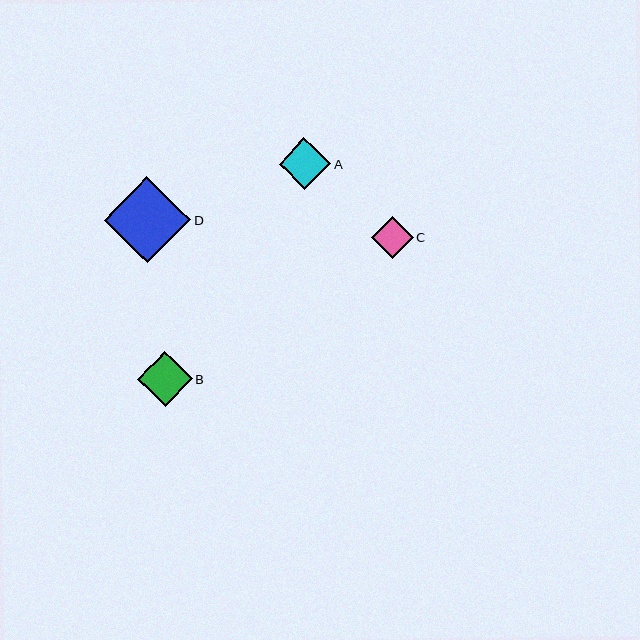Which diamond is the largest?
Diamond D is the largest with a size of approximately 86 pixels.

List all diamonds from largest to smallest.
From largest to smallest: D, B, A, C.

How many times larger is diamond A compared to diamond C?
Diamond A is approximately 1.2 times the size of diamond C.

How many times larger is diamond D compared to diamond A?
Diamond D is approximately 1.7 times the size of diamond A.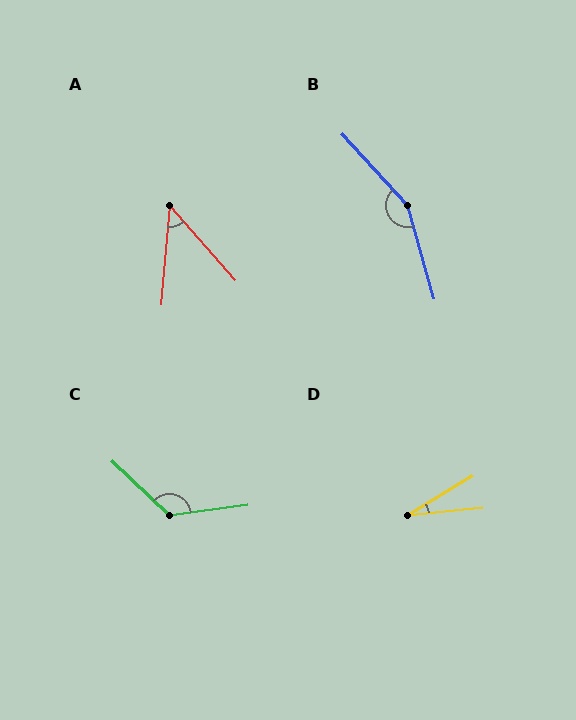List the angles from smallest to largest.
D (25°), A (46°), C (129°), B (153°).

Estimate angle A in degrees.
Approximately 46 degrees.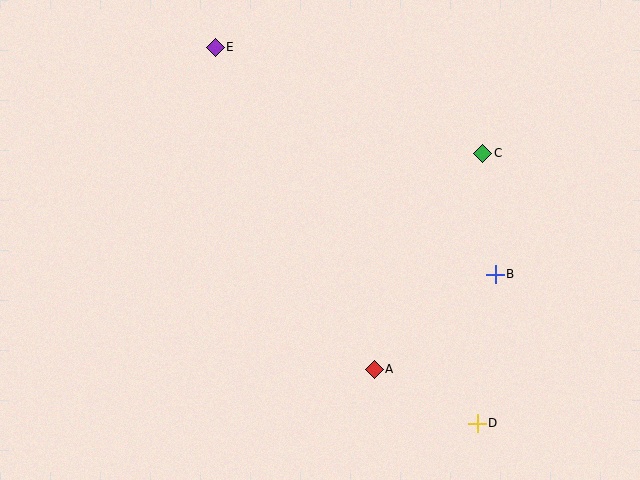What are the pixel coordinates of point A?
Point A is at (374, 369).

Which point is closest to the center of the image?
Point A at (374, 369) is closest to the center.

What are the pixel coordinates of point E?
Point E is at (215, 47).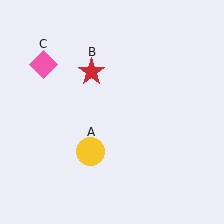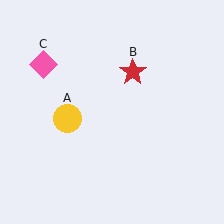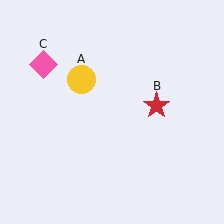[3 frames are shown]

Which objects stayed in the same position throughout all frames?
Pink diamond (object C) remained stationary.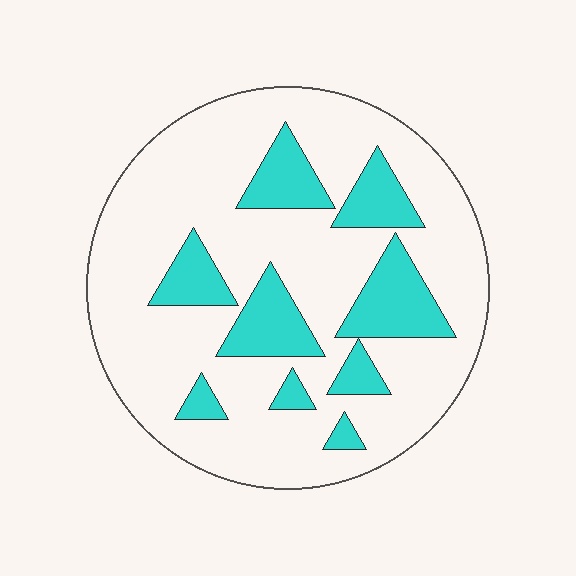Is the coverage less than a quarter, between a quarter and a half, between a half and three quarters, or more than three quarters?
Less than a quarter.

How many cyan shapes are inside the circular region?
9.